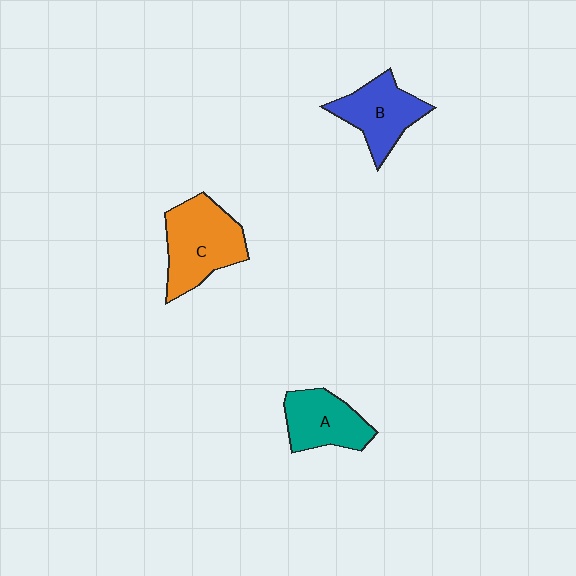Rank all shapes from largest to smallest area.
From largest to smallest: C (orange), B (blue), A (teal).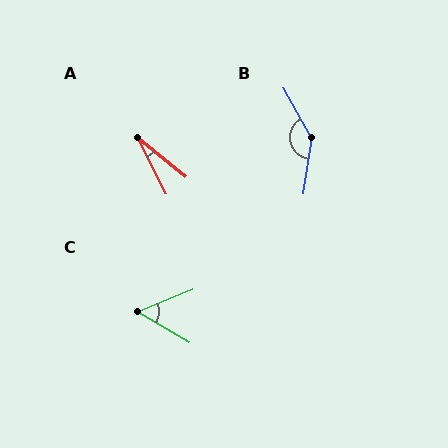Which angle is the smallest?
A, at approximately 25 degrees.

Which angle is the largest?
B, at approximately 142 degrees.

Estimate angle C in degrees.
Approximately 53 degrees.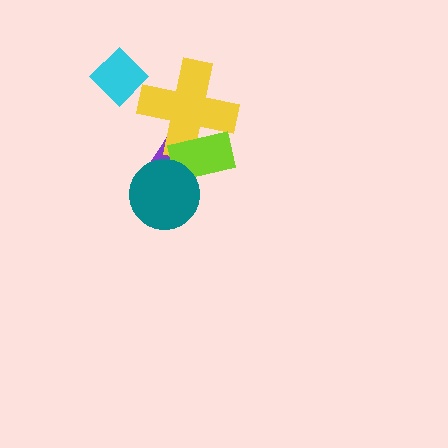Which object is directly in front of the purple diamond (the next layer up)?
The yellow cross is directly in front of the purple diamond.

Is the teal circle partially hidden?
No, no other shape covers it.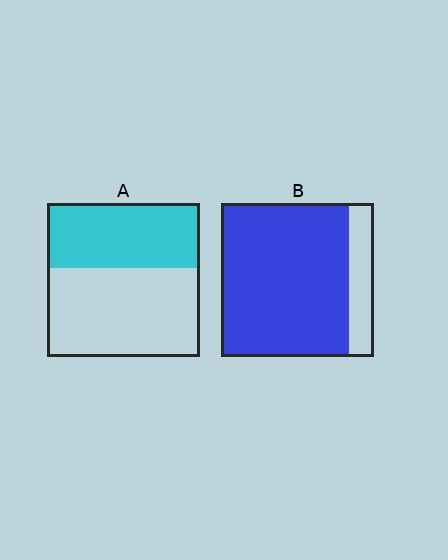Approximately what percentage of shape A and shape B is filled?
A is approximately 40% and B is approximately 85%.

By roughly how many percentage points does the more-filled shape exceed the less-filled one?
By roughly 40 percentage points (B over A).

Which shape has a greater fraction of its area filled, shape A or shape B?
Shape B.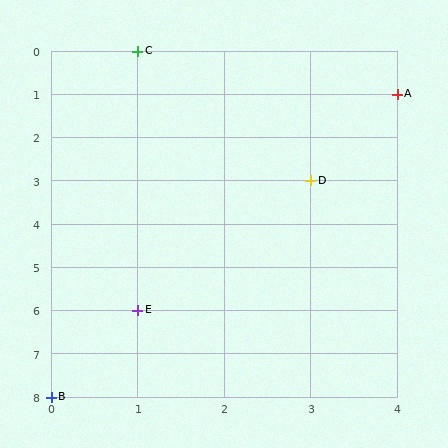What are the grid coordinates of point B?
Point B is at grid coordinates (0, 8).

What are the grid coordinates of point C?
Point C is at grid coordinates (1, 0).